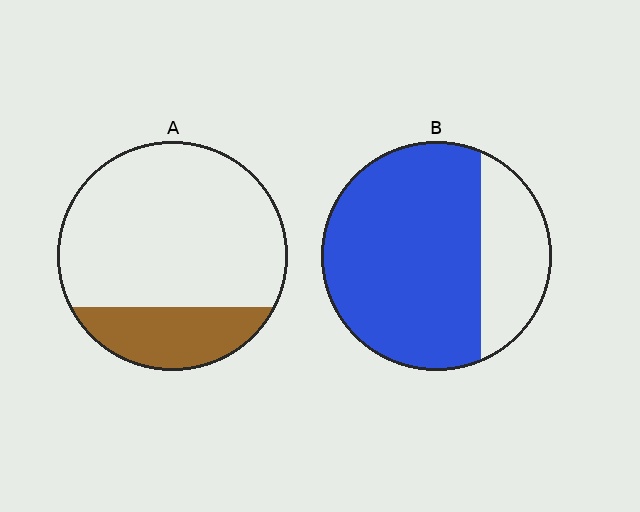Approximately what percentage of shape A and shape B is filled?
A is approximately 25% and B is approximately 75%.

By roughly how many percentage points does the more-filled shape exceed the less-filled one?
By roughly 50 percentage points (B over A).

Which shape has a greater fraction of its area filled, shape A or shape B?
Shape B.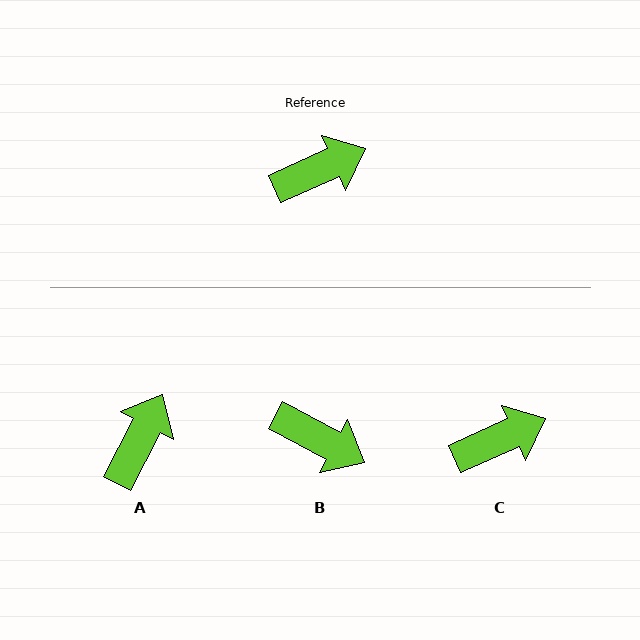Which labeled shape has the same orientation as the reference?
C.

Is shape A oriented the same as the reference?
No, it is off by about 39 degrees.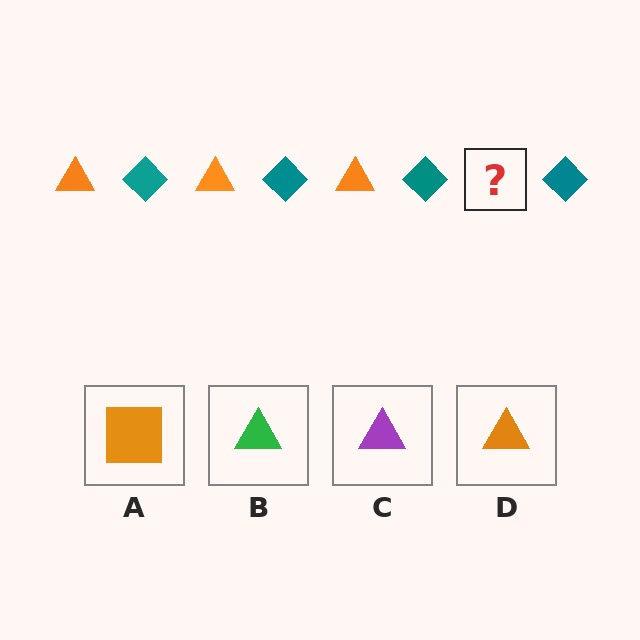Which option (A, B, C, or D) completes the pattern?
D.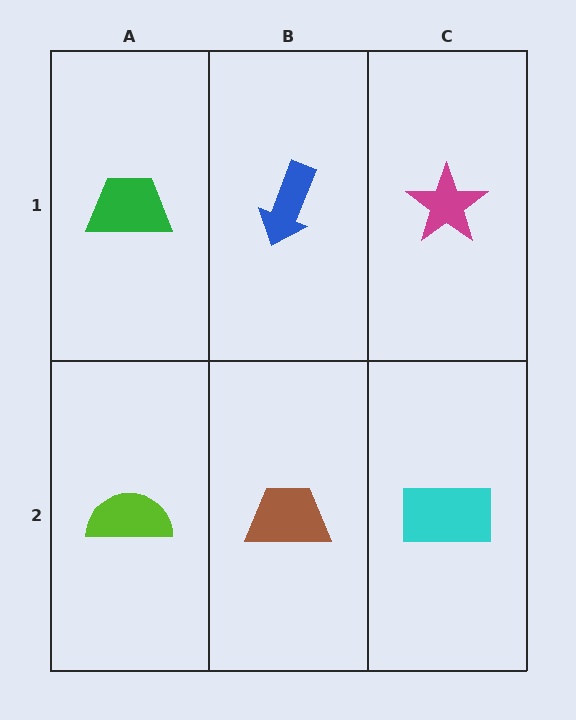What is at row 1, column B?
A blue arrow.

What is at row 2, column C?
A cyan rectangle.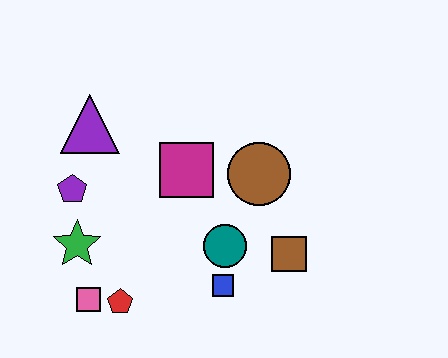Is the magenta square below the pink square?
No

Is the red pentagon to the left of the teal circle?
Yes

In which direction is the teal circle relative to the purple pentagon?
The teal circle is to the right of the purple pentagon.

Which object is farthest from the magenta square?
The pink square is farthest from the magenta square.